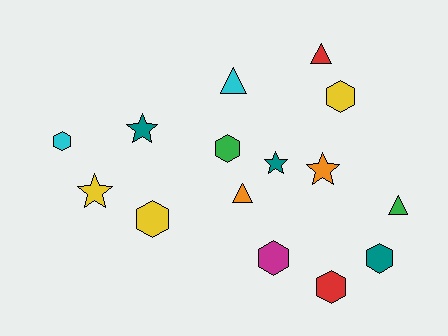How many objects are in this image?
There are 15 objects.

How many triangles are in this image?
There are 4 triangles.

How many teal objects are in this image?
There are 3 teal objects.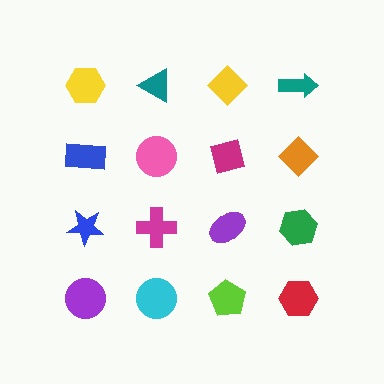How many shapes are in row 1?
4 shapes.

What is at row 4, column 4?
A red hexagon.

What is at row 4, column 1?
A purple circle.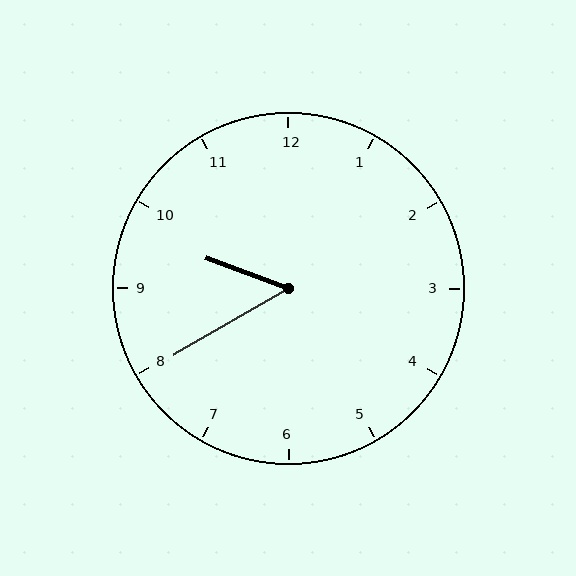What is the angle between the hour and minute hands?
Approximately 50 degrees.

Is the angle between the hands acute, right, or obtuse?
It is acute.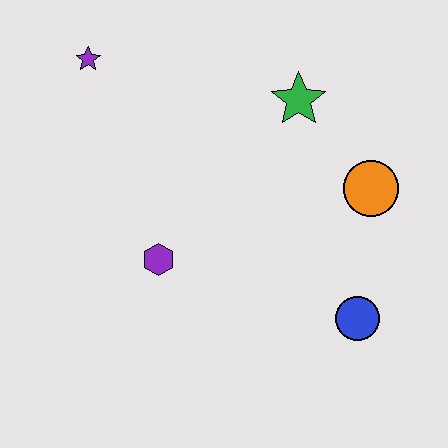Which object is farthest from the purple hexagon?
The orange circle is farthest from the purple hexagon.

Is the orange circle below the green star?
Yes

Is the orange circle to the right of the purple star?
Yes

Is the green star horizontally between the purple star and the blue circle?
Yes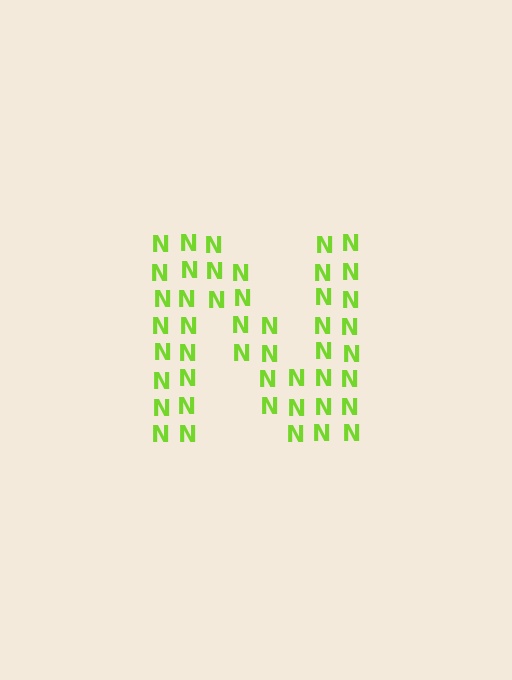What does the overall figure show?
The overall figure shows the letter N.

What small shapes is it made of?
It is made of small letter N's.